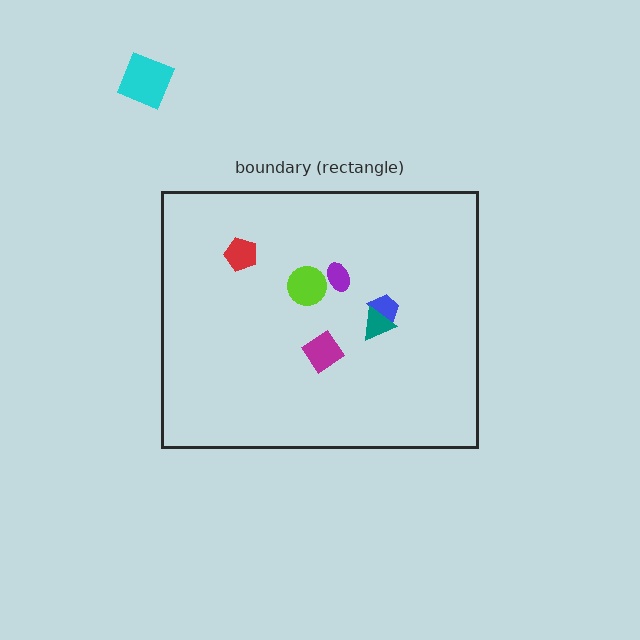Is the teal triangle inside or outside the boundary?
Inside.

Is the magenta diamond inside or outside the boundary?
Inside.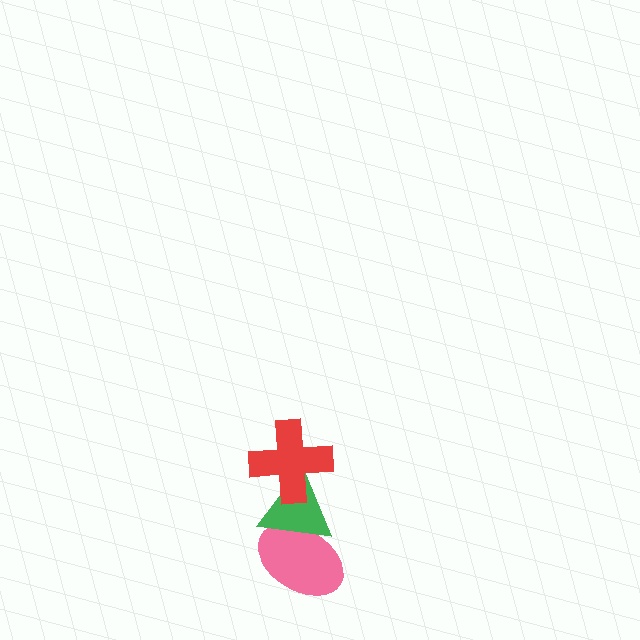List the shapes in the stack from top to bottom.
From top to bottom: the red cross, the green triangle, the pink ellipse.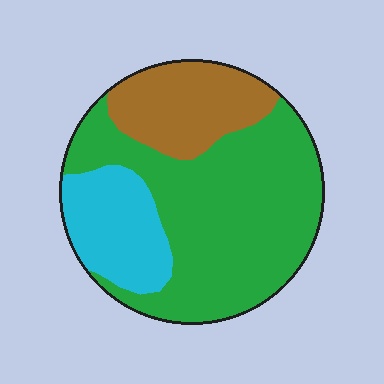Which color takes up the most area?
Green, at roughly 60%.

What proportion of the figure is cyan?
Cyan takes up between a sixth and a third of the figure.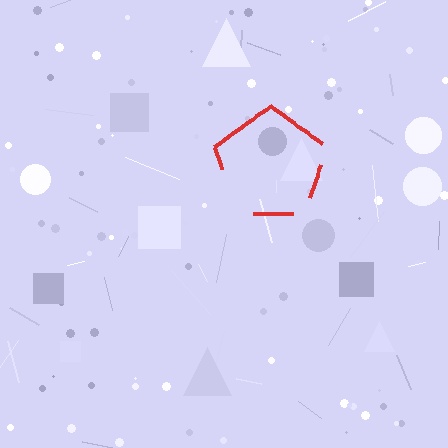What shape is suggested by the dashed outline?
The dashed outline suggests a pentagon.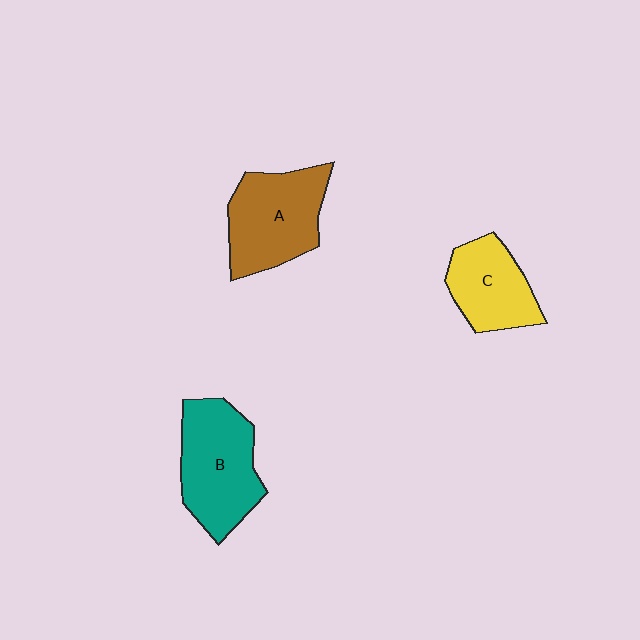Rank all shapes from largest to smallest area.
From largest to smallest: B (teal), A (brown), C (yellow).